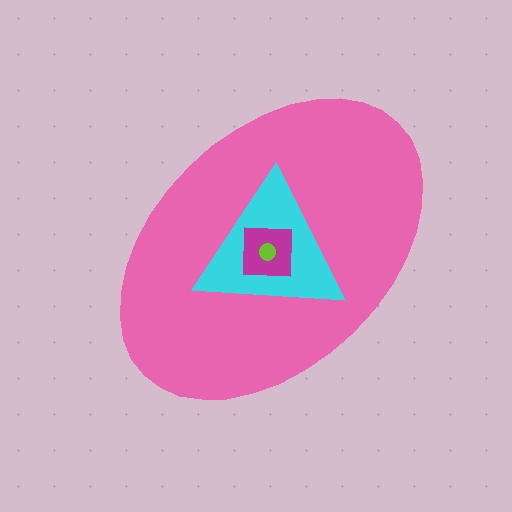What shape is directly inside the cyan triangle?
The magenta square.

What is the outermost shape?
The pink ellipse.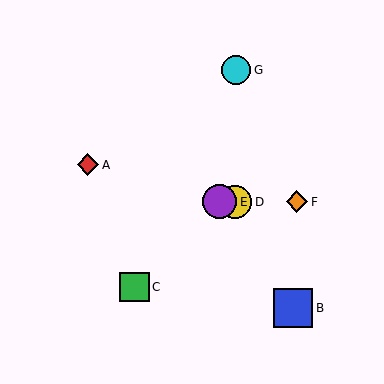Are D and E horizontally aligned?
Yes, both are at y≈202.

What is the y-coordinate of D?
Object D is at y≈202.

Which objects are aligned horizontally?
Objects D, E, F are aligned horizontally.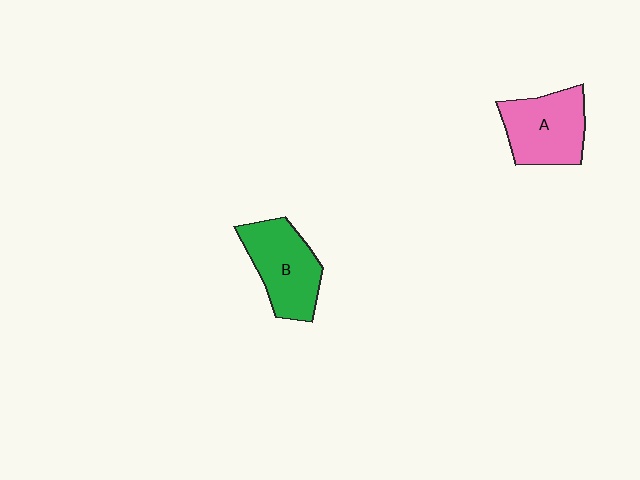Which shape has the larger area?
Shape B (green).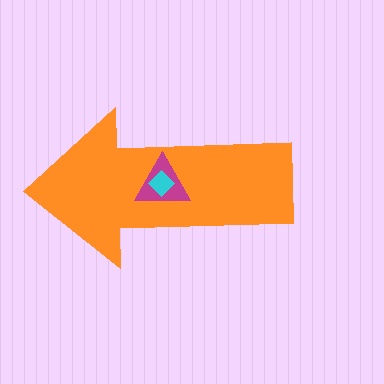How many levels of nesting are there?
3.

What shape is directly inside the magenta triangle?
The cyan diamond.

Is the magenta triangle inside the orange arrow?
Yes.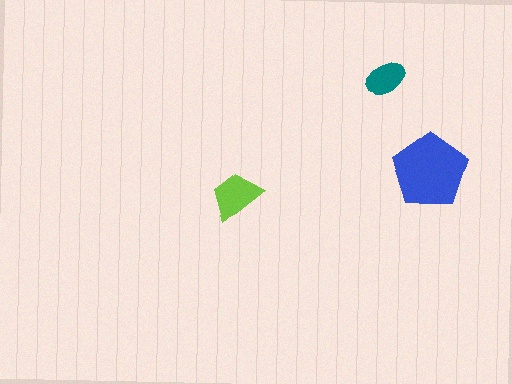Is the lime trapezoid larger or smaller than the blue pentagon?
Smaller.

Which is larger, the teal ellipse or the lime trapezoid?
The lime trapezoid.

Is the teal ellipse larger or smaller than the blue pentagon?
Smaller.